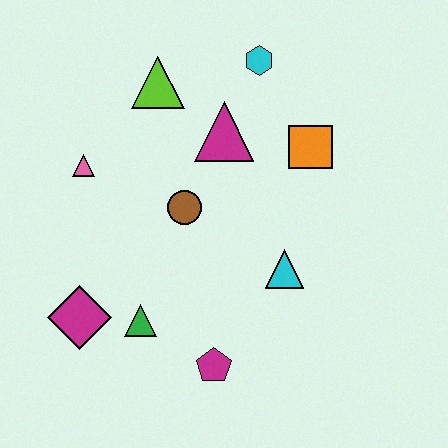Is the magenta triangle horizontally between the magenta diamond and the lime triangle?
No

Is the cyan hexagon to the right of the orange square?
No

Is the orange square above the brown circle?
Yes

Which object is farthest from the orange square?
The magenta diamond is farthest from the orange square.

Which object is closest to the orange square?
The magenta triangle is closest to the orange square.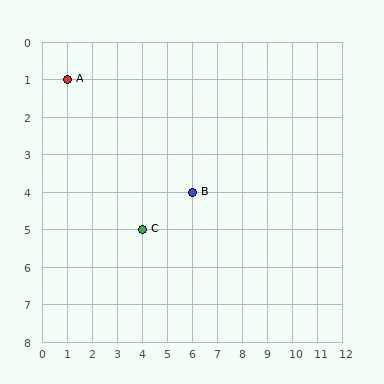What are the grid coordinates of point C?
Point C is at grid coordinates (4, 5).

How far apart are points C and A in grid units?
Points C and A are 3 columns and 4 rows apart (about 5.0 grid units diagonally).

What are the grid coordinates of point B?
Point B is at grid coordinates (6, 4).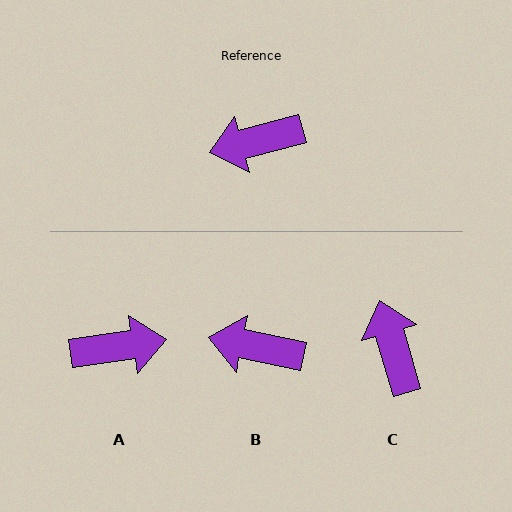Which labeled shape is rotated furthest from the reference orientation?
A, about 173 degrees away.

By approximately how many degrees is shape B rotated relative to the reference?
Approximately 26 degrees clockwise.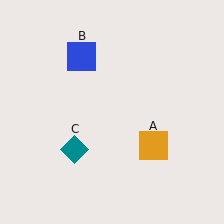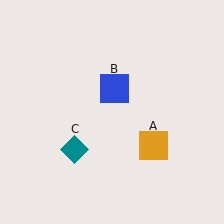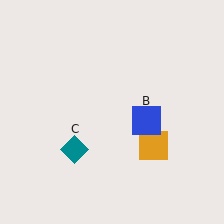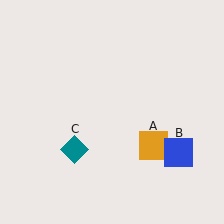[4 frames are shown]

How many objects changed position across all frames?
1 object changed position: blue square (object B).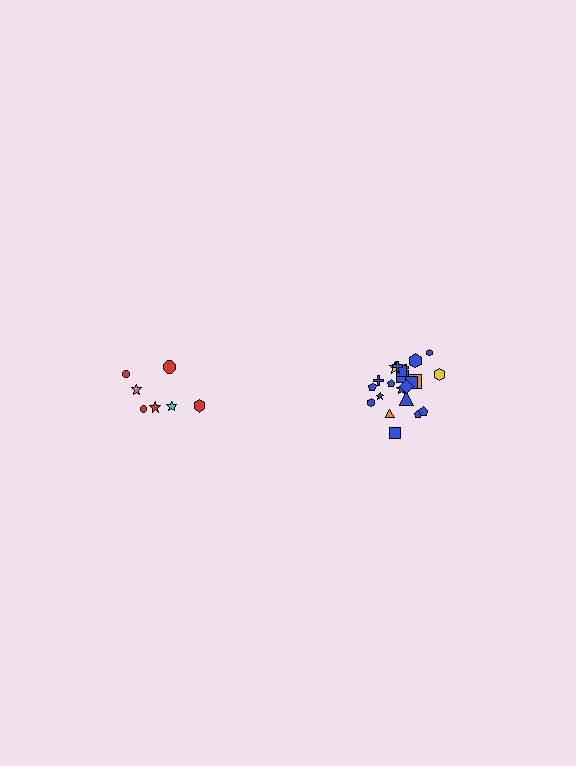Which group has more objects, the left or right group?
The right group.